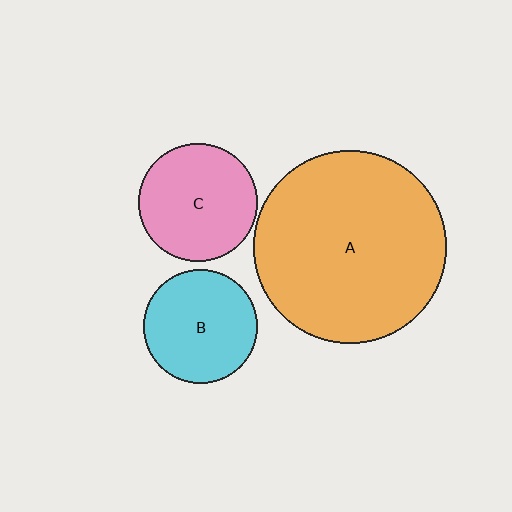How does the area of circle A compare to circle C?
Approximately 2.6 times.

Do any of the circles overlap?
No, none of the circles overlap.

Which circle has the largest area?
Circle A (orange).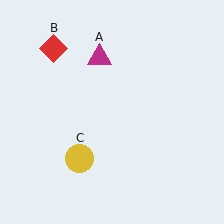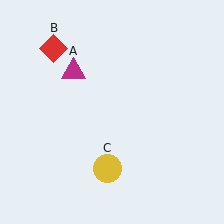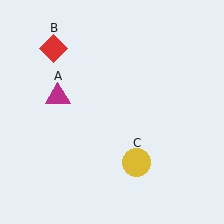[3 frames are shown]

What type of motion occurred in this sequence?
The magenta triangle (object A), yellow circle (object C) rotated counterclockwise around the center of the scene.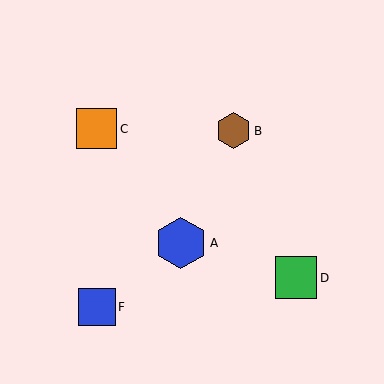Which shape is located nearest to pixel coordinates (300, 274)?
The green square (labeled D) at (296, 278) is nearest to that location.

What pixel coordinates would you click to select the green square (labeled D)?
Click at (296, 278) to select the green square D.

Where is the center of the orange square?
The center of the orange square is at (97, 129).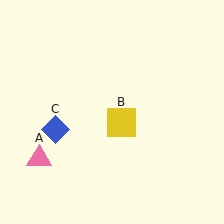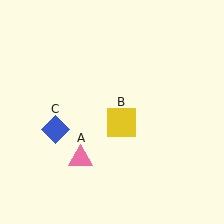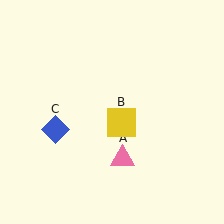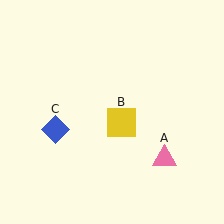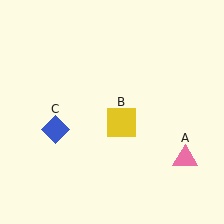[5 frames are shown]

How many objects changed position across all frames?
1 object changed position: pink triangle (object A).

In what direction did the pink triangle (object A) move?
The pink triangle (object A) moved right.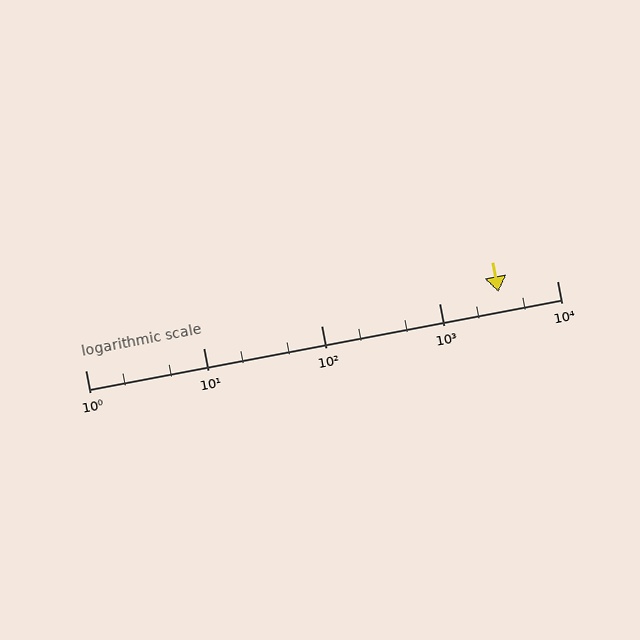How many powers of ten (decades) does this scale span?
The scale spans 4 decades, from 1 to 10000.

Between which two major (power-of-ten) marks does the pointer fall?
The pointer is between 1000 and 10000.